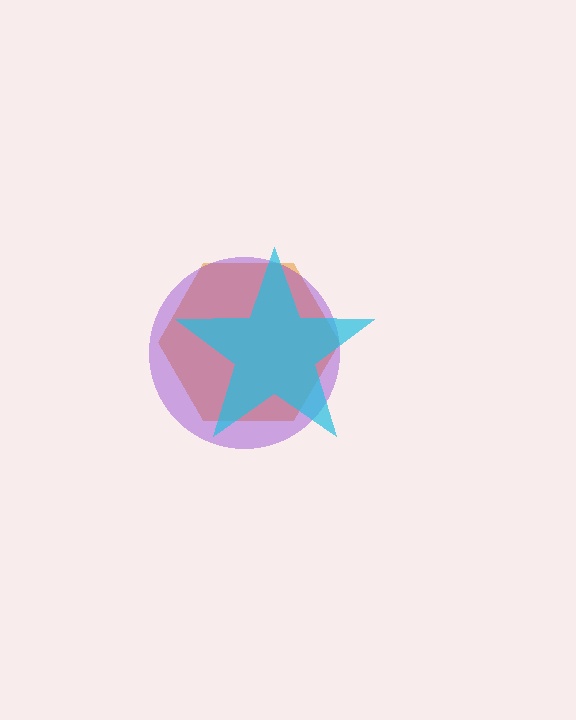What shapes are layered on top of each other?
The layered shapes are: an orange hexagon, a purple circle, a cyan star.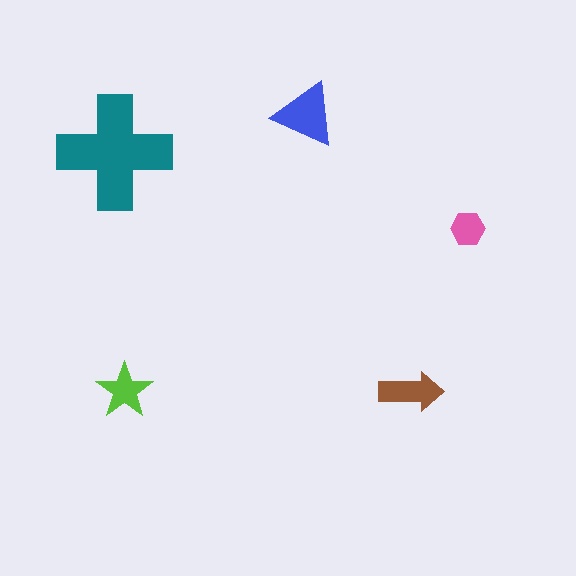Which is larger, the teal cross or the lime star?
The teal cross.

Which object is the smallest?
The pink hexagon.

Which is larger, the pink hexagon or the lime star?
The lime star.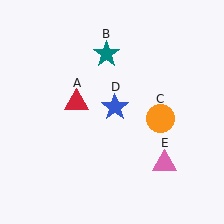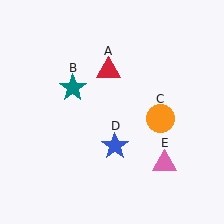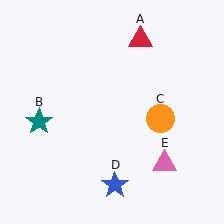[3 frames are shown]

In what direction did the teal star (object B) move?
The teal star (object B) moved down and to the left.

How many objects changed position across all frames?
3 objects changed position: red triangle (object A), teal star (object B), blue star (object D).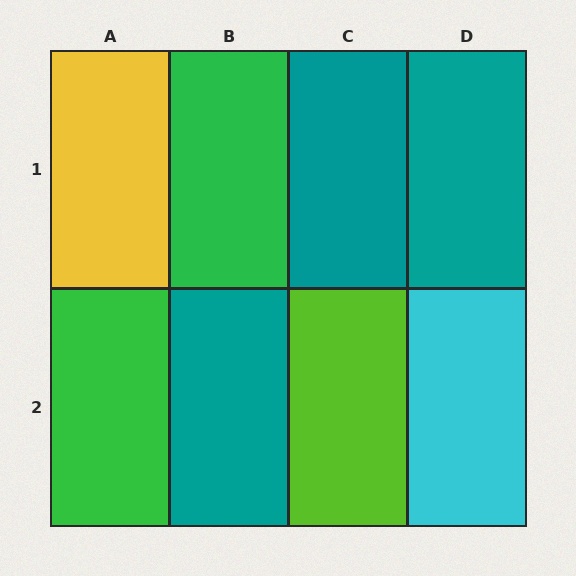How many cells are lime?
1 cell is lime.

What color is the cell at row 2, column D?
Cyan.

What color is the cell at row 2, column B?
Teal.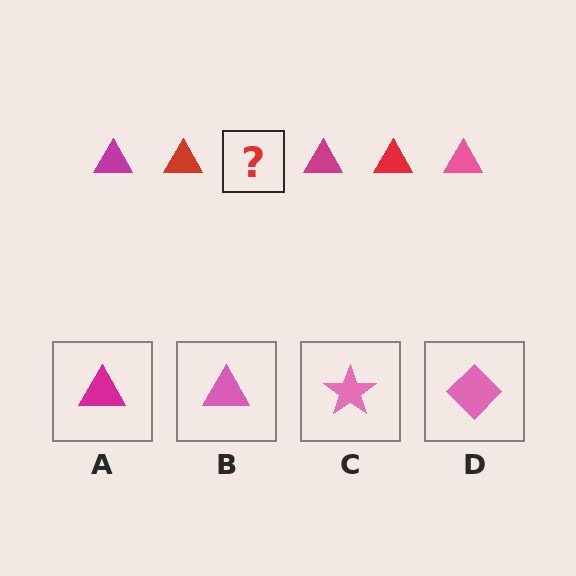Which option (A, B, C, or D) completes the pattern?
B.